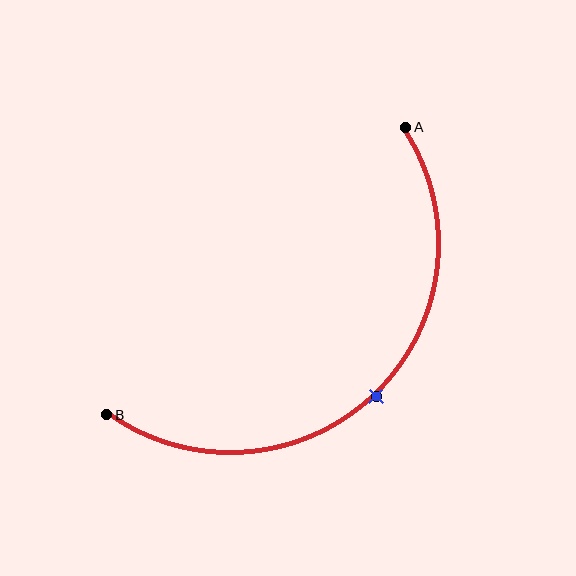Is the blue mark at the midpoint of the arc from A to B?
Yes. The blue mark lies on the arc at equal arc-length from both A and B — it is the arc midpoint.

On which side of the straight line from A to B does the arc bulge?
The arc bulges below and to the right of the straight line connecting A and B.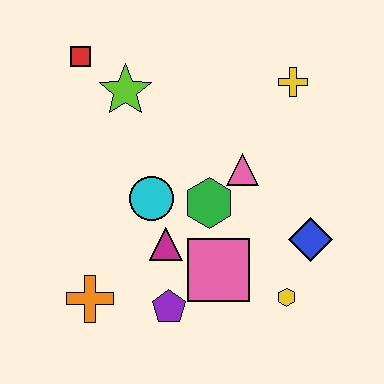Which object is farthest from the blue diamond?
The red square is farthest from the blue diamond.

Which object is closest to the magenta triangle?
The cyan circle is closest to the magenta triangle.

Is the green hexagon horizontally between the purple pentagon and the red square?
No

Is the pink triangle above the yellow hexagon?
Yes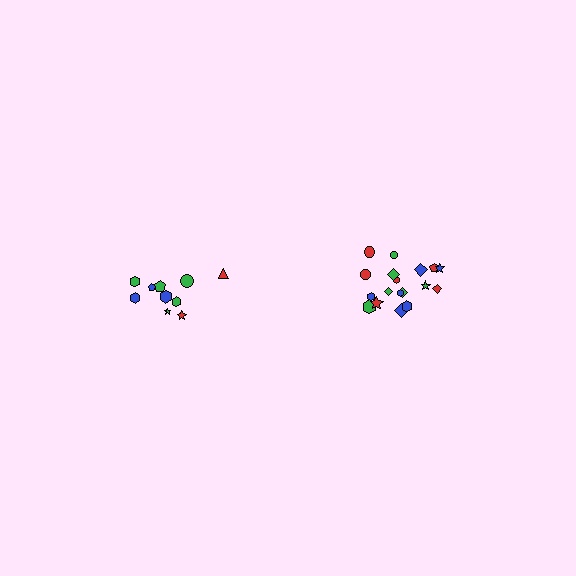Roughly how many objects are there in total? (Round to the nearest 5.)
Roughly 30 objects in total.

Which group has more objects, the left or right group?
The right group.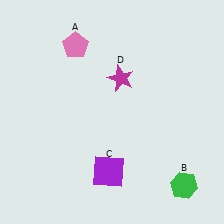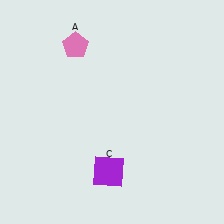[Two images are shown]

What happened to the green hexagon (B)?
The green hexagon (B) was removed in Image 2. It was in the bottom-right area of Image 1.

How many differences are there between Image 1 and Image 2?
There are 2 differences between the two images.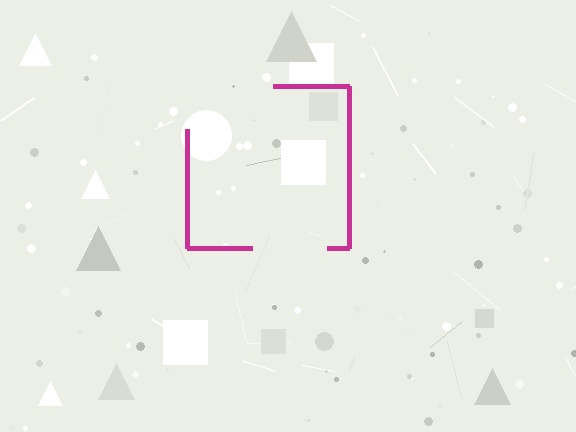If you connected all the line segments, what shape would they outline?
They would outline a square.